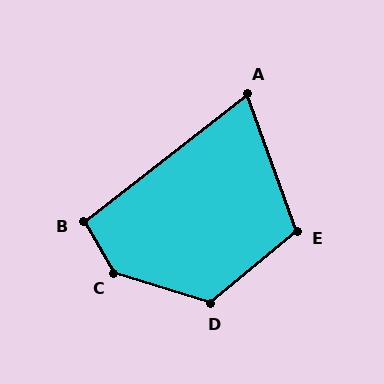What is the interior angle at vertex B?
Approximately 97 degrees (obtuse).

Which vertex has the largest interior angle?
C, at approximately 138 degrees.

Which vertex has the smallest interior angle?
A, at approximately 72 degrees.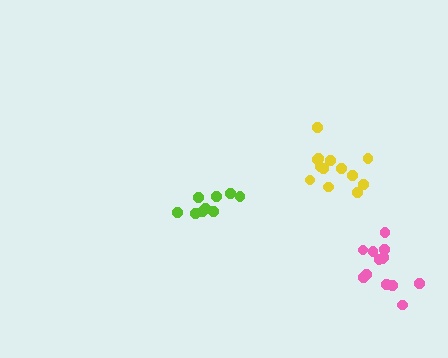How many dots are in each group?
Group 1: 9 dots, Group 2: 13 dots, Group 3: 13 dots (35 total).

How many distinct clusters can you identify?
There are 3 distinct clusters.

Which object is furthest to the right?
The pink cluster is rightmost.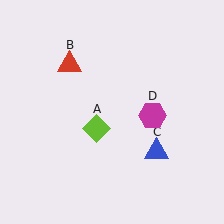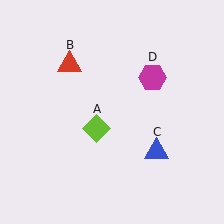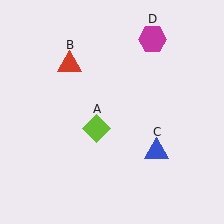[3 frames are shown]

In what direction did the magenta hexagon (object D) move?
The magenta hexagon (object D) moved up.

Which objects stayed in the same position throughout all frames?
Lime diamond (object A) and red triangle (object B) and blue triangle (object C) remained stationary.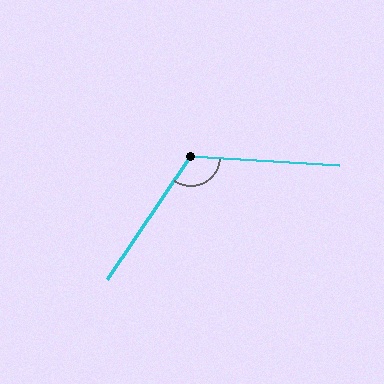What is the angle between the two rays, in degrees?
Approximately 121 degrees.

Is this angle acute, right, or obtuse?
It is obtuse.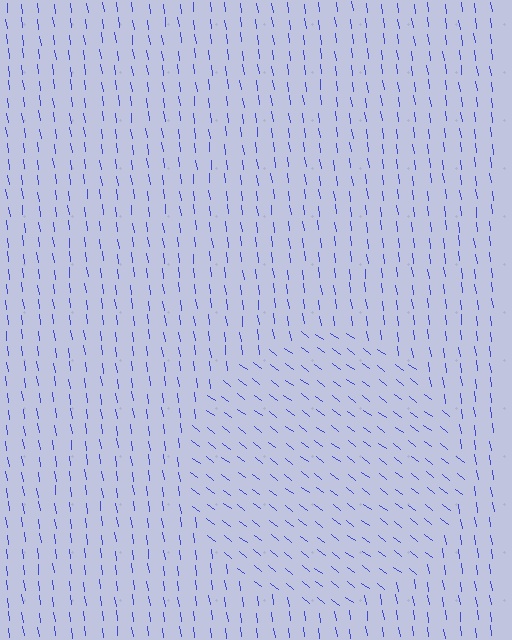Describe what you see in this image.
The image is filled with small blue line segments. A circle region in the image has lines oriented differently from the surrounding lines, creating a visible texture boundary.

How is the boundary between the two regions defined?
The boundary is defined purely by a change in line orientation (approximately 45 degrees difference). All lines are the same color and thickness.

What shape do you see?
I see a circle.